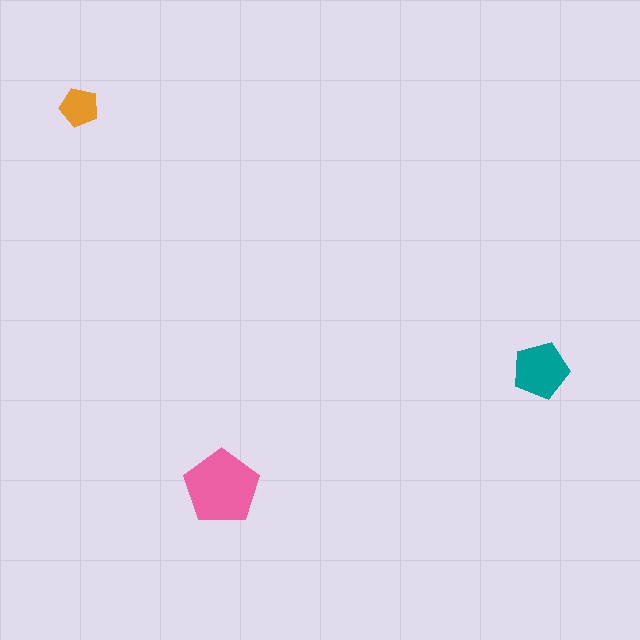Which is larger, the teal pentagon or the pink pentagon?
The pink one.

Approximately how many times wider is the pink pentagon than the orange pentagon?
About 2 times wider.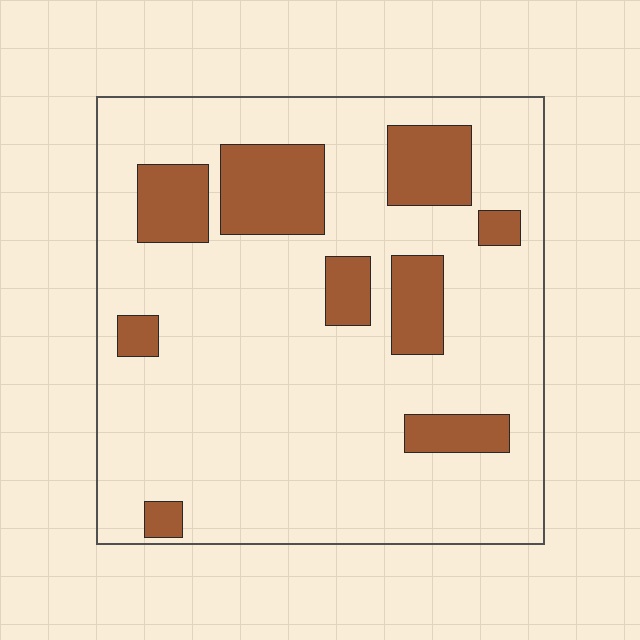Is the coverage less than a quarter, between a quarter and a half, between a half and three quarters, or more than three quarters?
Less than a quarter.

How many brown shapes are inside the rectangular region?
9.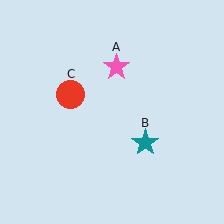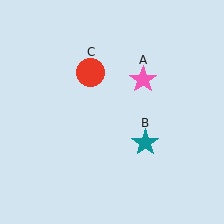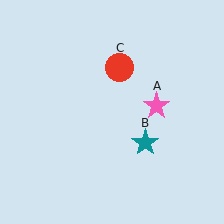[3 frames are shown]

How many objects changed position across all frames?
2 objects changed position: pink star (object A), red circle (object C).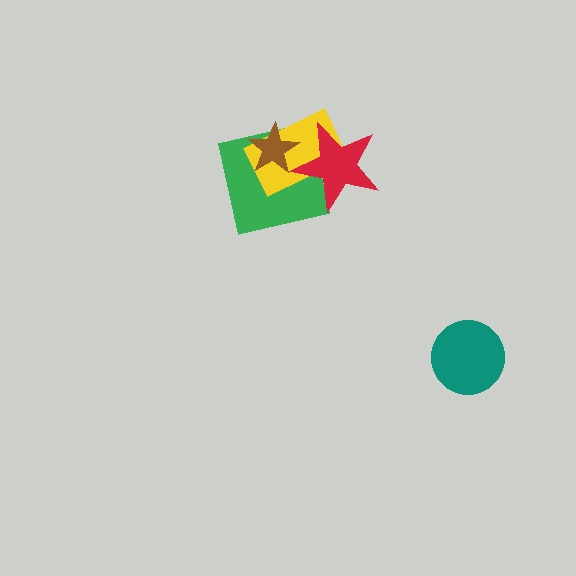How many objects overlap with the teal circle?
0 objects overlap with the teal circle.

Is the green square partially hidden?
Yes, it is partially covered by another shape.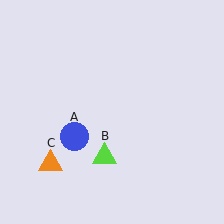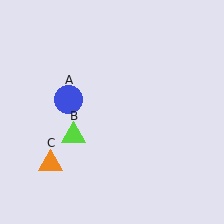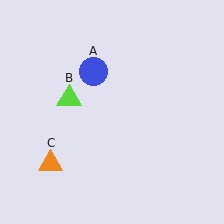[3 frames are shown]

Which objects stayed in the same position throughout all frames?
Orange triangle (object C) remained stationary.